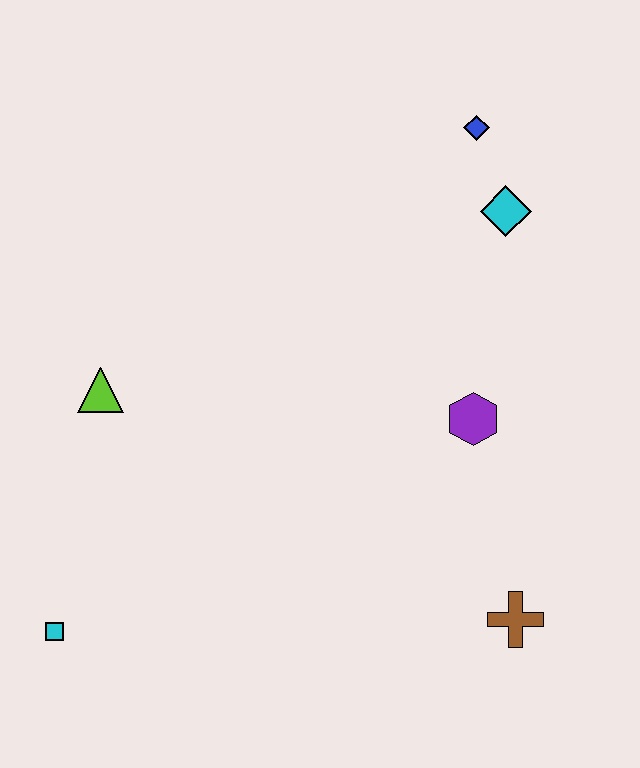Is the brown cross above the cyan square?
Yes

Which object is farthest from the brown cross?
The blue diamond is farthest from the brown cross.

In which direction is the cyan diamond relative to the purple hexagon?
The cyan diamond is above the purple hexagon.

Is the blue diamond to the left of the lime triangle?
No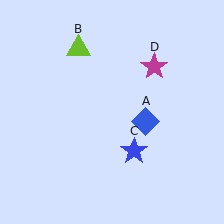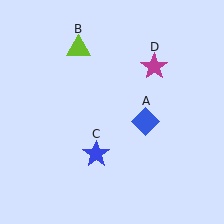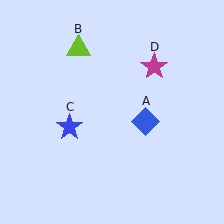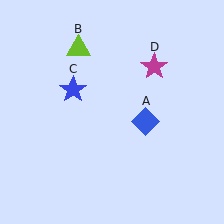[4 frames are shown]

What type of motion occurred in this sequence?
The blue star (object C) rotated clockwise around the center of the scene.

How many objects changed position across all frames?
1 object changed position: blue star (object C).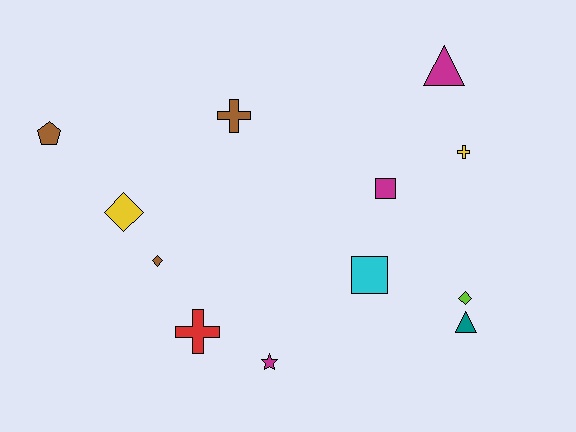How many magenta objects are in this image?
There are 3 magenta objects.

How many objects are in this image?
There are 12 objects.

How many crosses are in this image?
There are 3 crosses.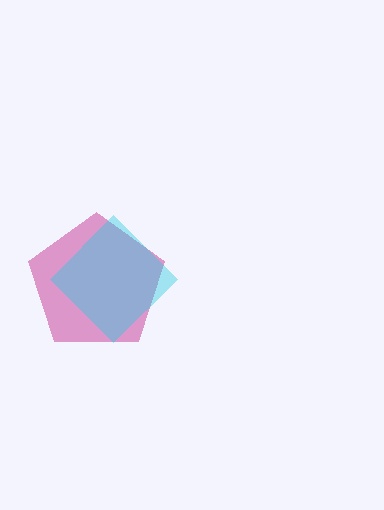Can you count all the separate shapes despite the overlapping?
Yes, there are 2 separate shapes.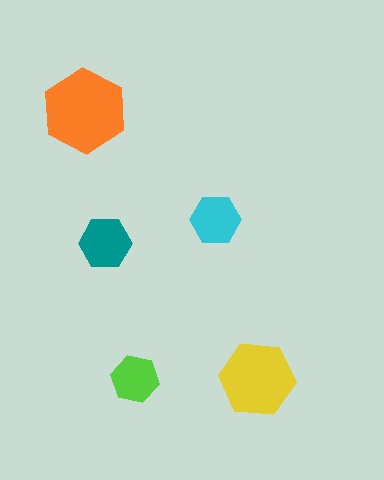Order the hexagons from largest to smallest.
the orange one, the yellow one, the teal one, the cyan one, the lime one.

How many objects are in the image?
There are 5 objects in the image.